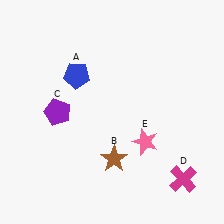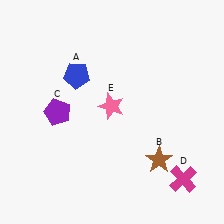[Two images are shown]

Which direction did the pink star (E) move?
The pink star (E) moved up.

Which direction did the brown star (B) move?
The brown star (B) moved right.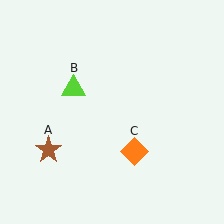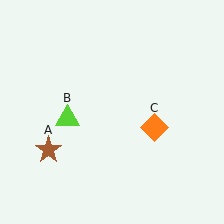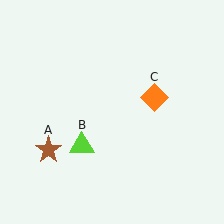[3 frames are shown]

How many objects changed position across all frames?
2 objects changed position: lime triangle (object B), orange diamond (object C).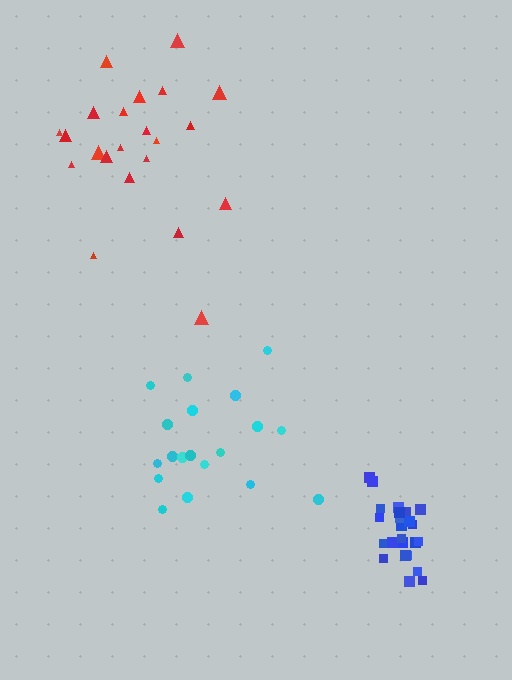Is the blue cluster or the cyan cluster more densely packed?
Blue.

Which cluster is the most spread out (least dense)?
Red.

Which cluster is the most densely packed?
Blue.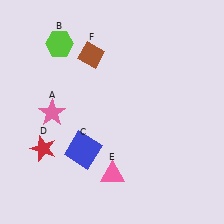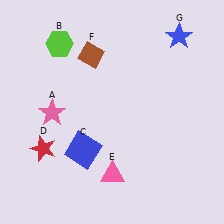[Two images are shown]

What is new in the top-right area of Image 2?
A blue star (G) was added in the top-right area of Image 2.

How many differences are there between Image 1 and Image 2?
There is 1 difference between the two images.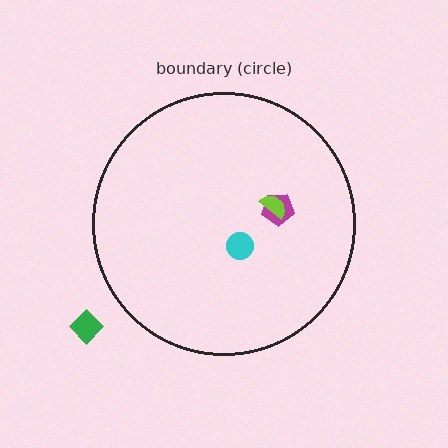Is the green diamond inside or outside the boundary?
Outside.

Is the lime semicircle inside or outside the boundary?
Inside.